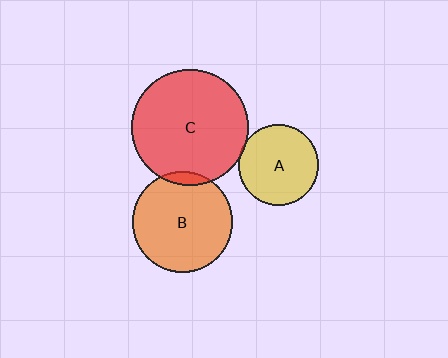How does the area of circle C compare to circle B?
Approximately 1.3 times.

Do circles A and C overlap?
Yes.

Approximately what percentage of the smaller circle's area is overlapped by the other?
Approximately 5%.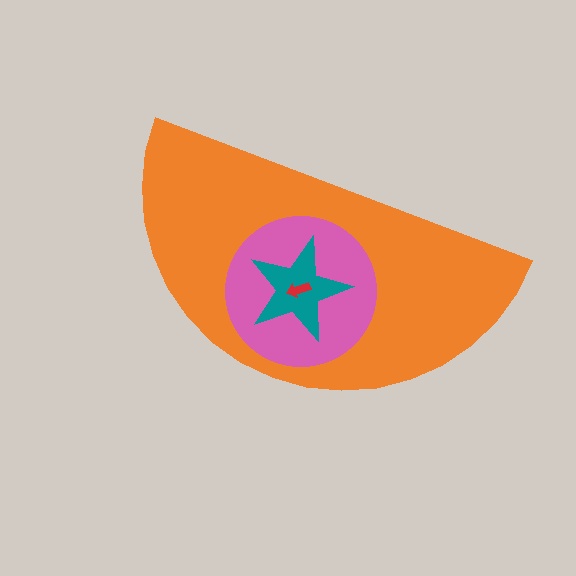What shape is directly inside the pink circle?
The teal star.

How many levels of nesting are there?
4.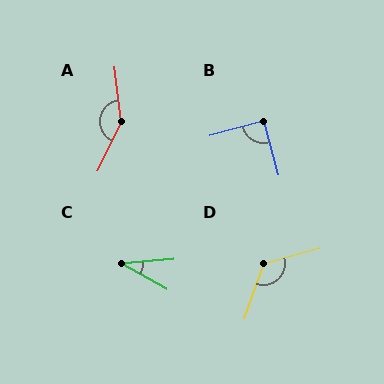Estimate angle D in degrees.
Approximately 124 degrees.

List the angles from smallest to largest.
C (33°), B (91°), D (124°), A (146°).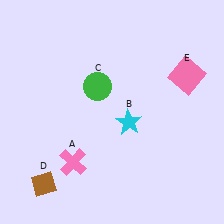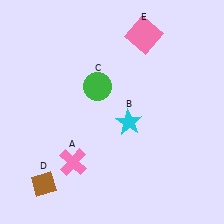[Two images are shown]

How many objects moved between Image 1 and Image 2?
1 object moved between the two images.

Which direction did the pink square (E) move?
The pink square (E) moved left.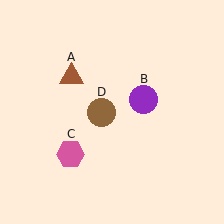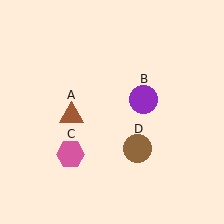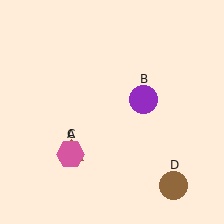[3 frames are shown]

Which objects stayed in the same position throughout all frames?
Purple circle (object B) and pink hexagon (object C) remained stationary.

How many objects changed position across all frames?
2 objects changed position: brown triangle (object A), brown circle (object D).